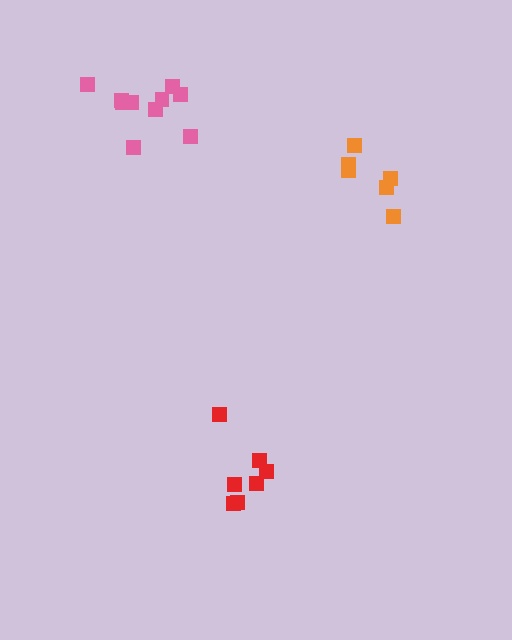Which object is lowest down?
The red cluster is bottommost.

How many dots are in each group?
Group 1: 7 dots, Group 2: 7 dots, Group 3: 10 dots (24 total).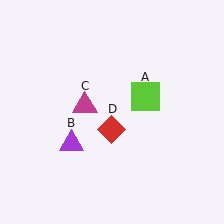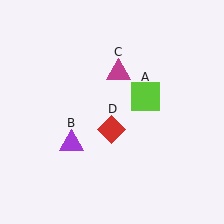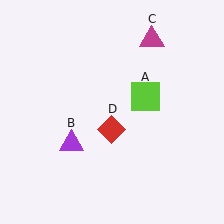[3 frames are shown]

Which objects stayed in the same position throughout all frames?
Lime square (object A) and purple triangle (object B) and red diamond (object D) remained stationary.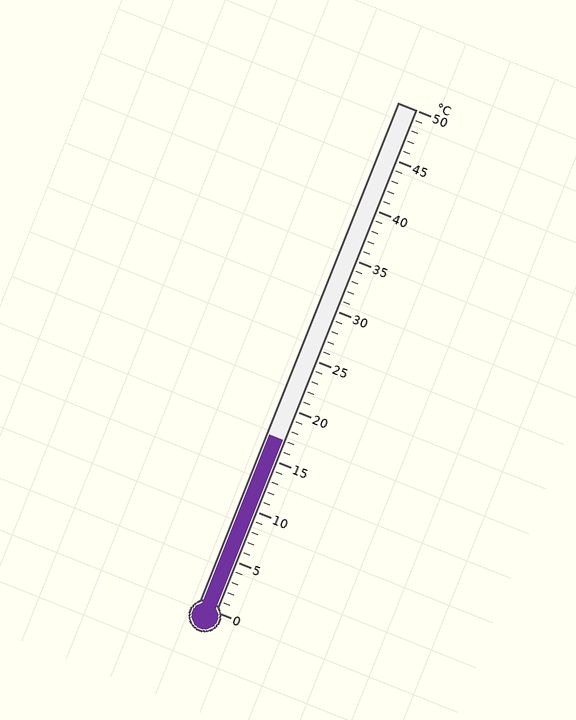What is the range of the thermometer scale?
The thermometer scale ranges from 0°C to 50°C.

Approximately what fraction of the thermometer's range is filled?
The thermometer is filled to approximately 35% of its range.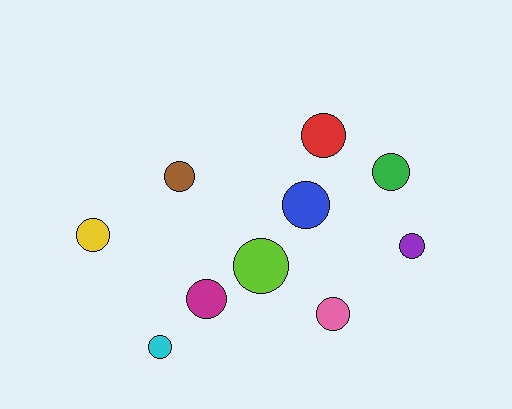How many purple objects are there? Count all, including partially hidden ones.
There is 1 purple object.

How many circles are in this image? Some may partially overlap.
There are 10 circles.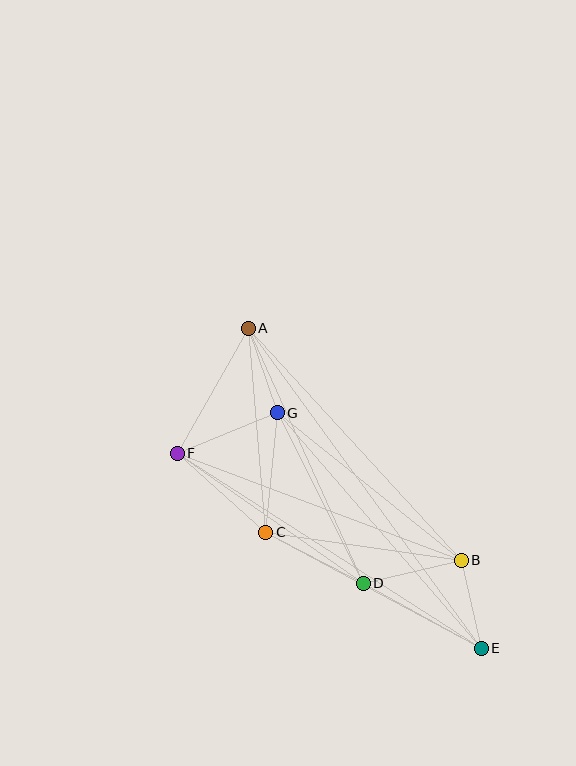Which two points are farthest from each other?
Points A and E are farthest from each other.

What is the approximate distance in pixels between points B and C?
The distance between B and C is approximately 198 pixels.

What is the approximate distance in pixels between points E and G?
The distance between E and G is approximately 311 pixels.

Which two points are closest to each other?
Points A and G are closest to each other.